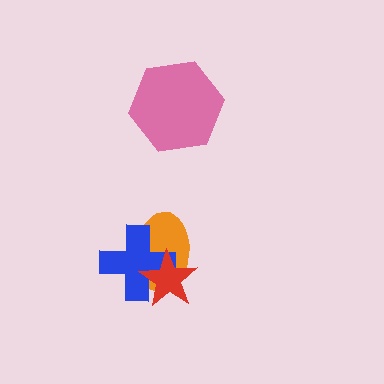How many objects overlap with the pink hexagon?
0 objects overlap with the pink hexagon.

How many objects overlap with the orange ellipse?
2 objects overlap with the orange ellipse.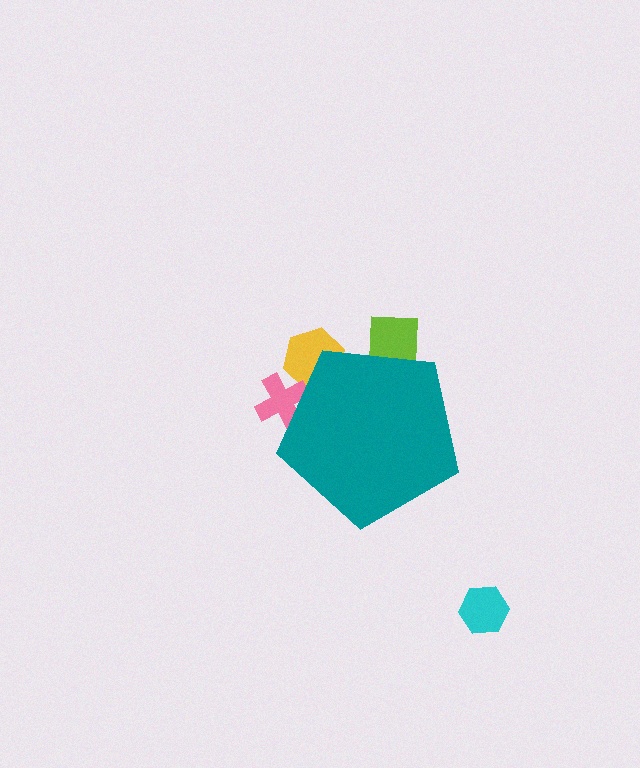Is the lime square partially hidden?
Yes, the lime square is partially hidden behind the teal pentagon.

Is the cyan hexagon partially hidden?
No, the cyan hexagon is fully visible.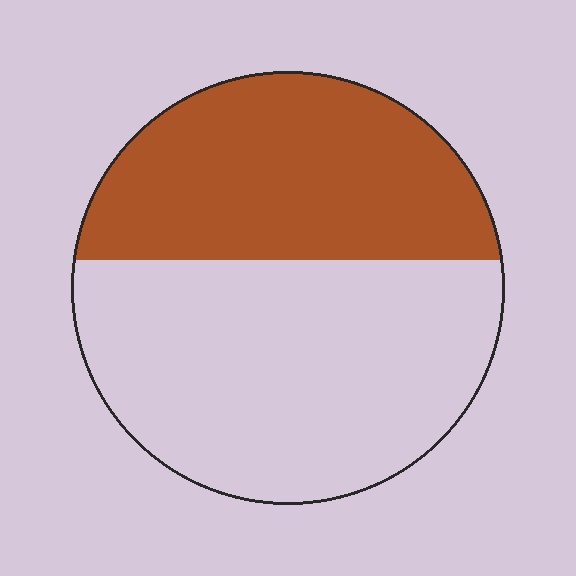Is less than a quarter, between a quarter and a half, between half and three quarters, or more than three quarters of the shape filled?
Between a quarter and a half.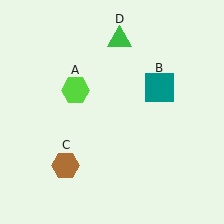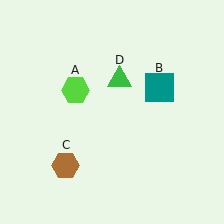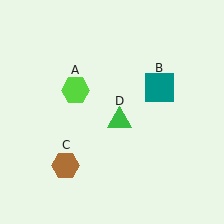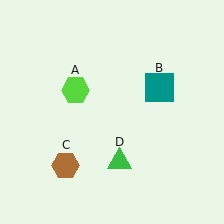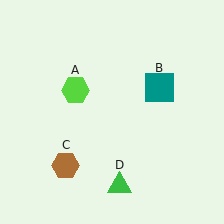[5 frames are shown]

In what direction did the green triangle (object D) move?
The green triangle (object D) moved down.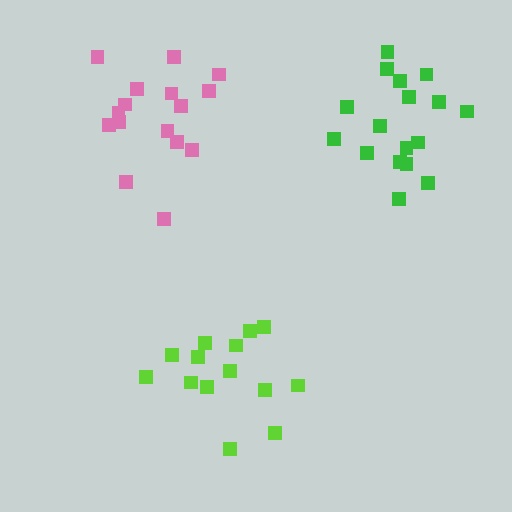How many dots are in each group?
Group 1: 17 dots, Group 2: 16 dots, Group 3: 14 dots (47 total).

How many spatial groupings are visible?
There are 3 spatial groupings.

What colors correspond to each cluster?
The clusters are colored: green, pink, lime.